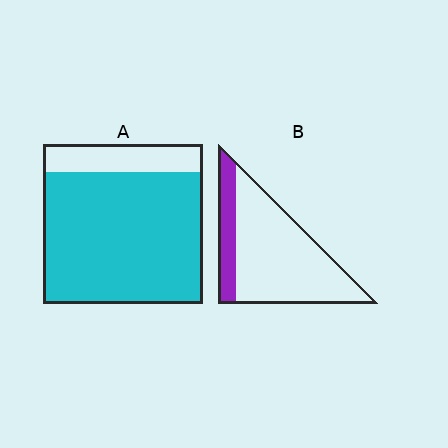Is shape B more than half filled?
No.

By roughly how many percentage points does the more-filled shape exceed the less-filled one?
By roughly 60 percentage points (A over B).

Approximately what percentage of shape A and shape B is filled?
A is approximately 80% and B is approximately 20%.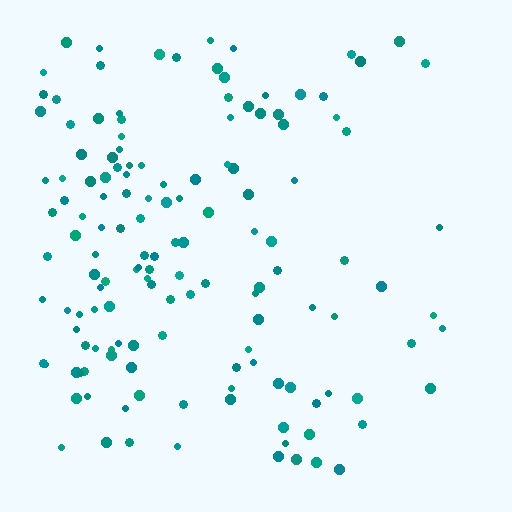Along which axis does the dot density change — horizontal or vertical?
Horizontal.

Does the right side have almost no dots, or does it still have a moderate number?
Still a moderate number, just noticeably fewer than the left.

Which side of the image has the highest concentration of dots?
The left.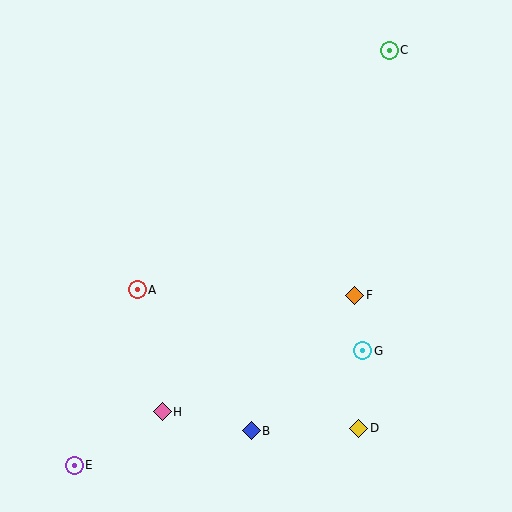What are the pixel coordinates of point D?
Point D is at (359, 428).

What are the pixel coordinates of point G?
Point G is at (363, 351).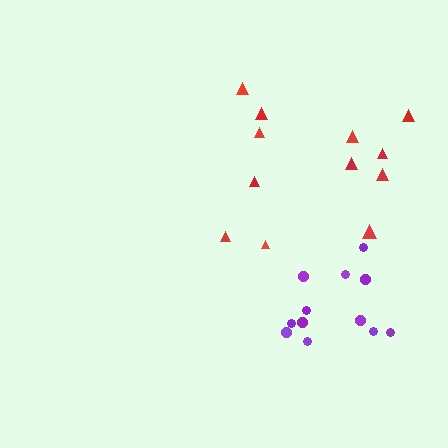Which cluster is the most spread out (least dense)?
Red.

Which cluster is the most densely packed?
Purple.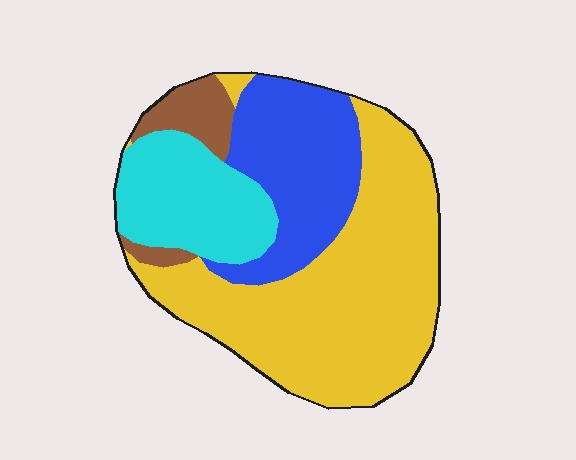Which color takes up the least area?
Brown, at roughly 5%.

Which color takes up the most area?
Yellow, at roughly 50%.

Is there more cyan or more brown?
Cyan.